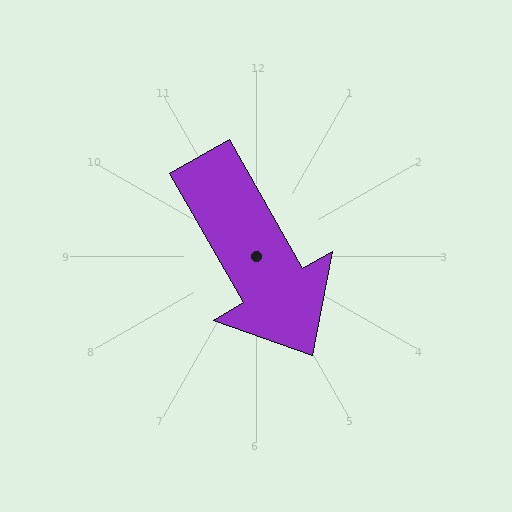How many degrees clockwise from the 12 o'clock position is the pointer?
Approximately 150 degrees.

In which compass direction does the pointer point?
Southeast.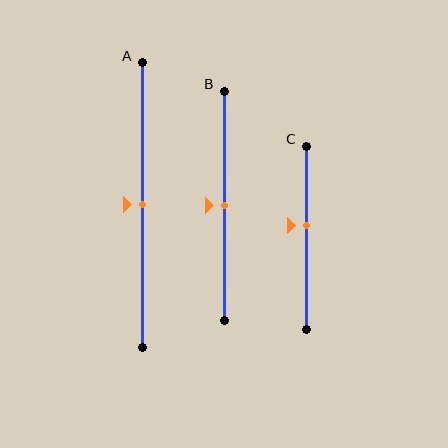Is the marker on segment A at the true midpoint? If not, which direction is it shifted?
Yes, the marker on segment A is at the true midpoint.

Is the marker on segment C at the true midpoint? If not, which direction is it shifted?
No, the marker on segment C is shifted upward by about 7% of the segment length.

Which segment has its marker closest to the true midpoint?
Segment A has its marker closest to the true midpoint.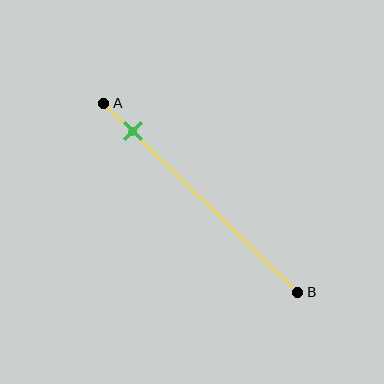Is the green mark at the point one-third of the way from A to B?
No, the mark is at about 15% from A, not at the 33% one-third point.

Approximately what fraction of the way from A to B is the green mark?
The green mark is approximately 15% of the way from A to B.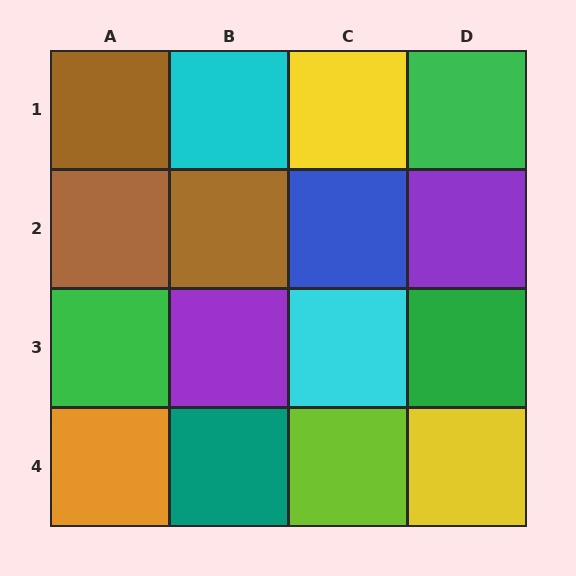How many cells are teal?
1 cell is teal.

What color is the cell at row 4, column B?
Teal.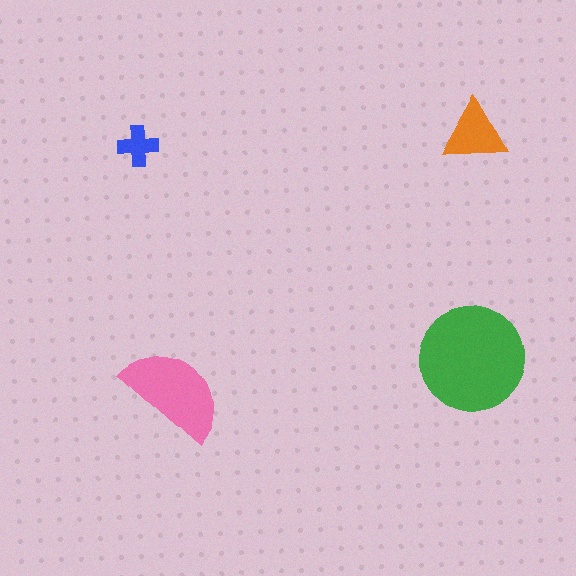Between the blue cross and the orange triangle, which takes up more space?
The orange triangle.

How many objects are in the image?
There are 4 objects in the image.